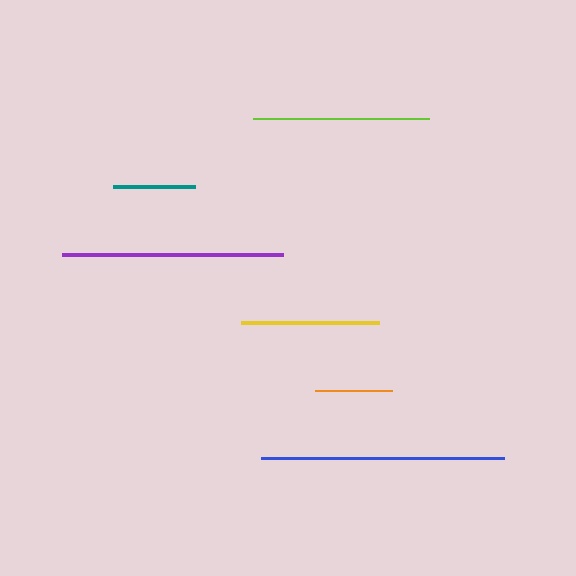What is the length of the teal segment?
The teal segment is approximately 82 pixels long.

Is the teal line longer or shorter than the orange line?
The teal line is longer than the orange line.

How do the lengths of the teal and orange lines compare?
The teal and orange lines are approximately the same length.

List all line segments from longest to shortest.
From longest to shortest: blue, purple, lime, yellow, teal, orange.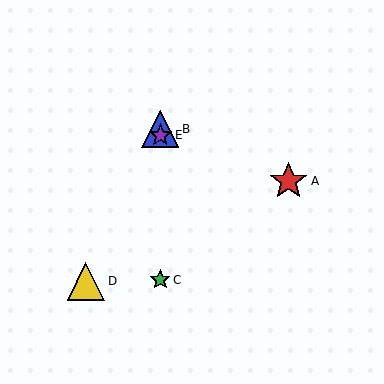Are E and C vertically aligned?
Yes, both are at x≈160.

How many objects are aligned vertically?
3 objects (B, C, E) are aligned vertically.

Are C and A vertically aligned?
No, C is at x≈160 and A is at x≈288.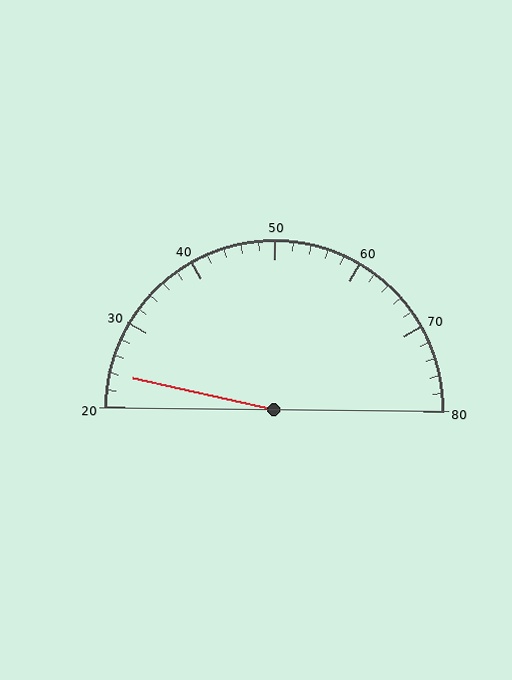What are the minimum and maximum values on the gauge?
The gauge ranges from 20 to 80.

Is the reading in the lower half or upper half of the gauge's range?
The reading is in the lower half of the range (20 to 80).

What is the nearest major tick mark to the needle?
The nearest major tick mark is 20.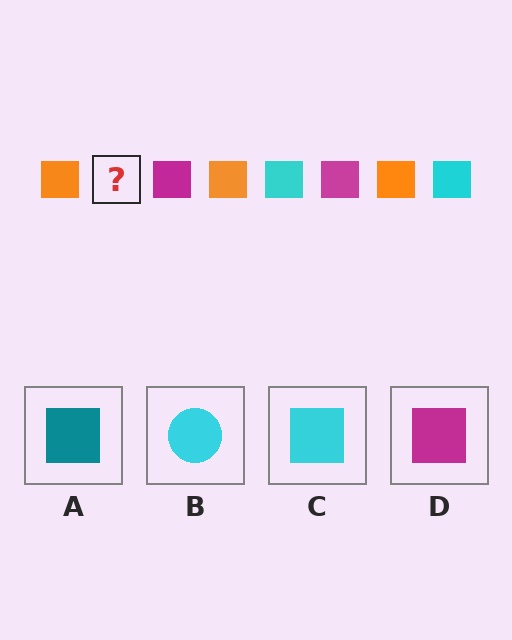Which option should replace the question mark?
Option C.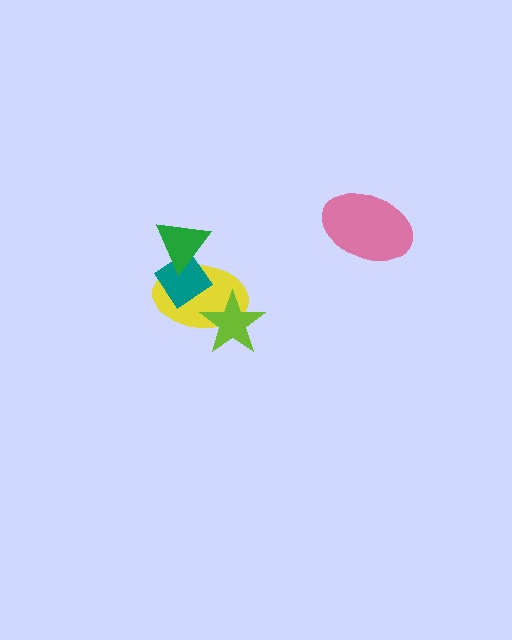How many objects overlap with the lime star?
1 object overlaps with the lime star.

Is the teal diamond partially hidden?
Yes, it is partially covered by another shape.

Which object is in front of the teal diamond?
The green triangle is in front of the teal diamond.